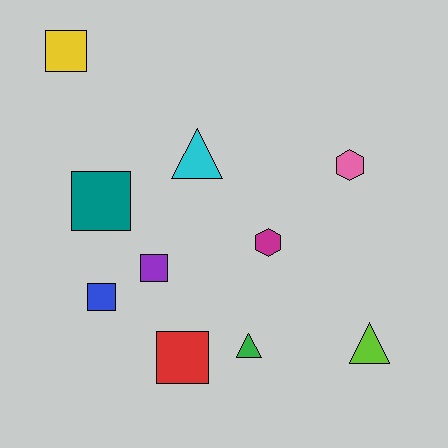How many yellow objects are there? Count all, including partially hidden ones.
There is 1 yellow object.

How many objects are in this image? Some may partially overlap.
There are 10 objects.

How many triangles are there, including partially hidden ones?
There are 3 triangles.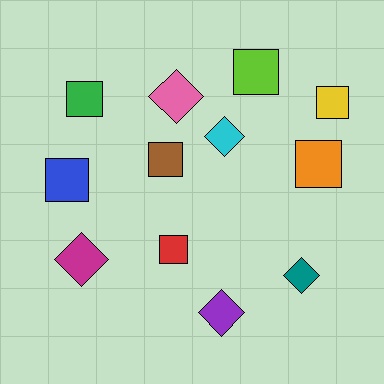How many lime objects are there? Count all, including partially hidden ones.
There is 1 lime object.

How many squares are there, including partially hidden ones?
There are 7 squares.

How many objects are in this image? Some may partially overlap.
There are 12 objects.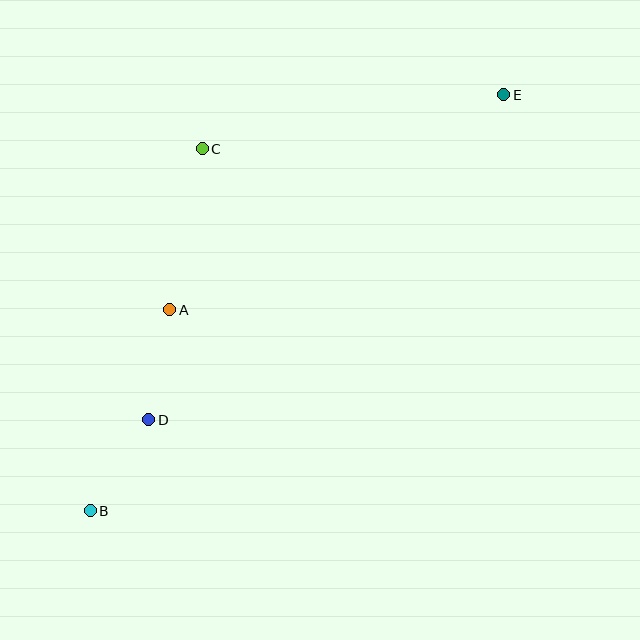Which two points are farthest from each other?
Points B and E are farthest from each other.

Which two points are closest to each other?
Points B and D are closest to each other.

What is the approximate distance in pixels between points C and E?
The distance between C and E is approximately 307 pixels.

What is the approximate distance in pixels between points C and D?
The distance between C and D is approximately 276 pixels.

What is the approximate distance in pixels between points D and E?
The distance between D and E is approximately 481 pixels.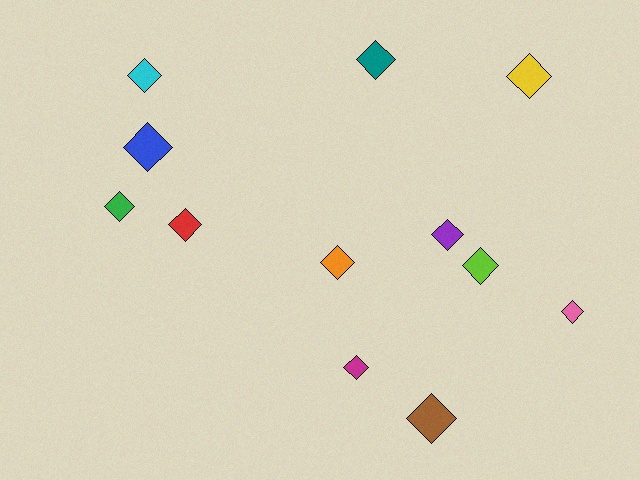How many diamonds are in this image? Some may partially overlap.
There are 12 diamonds.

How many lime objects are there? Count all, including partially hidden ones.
There is 1 lime object.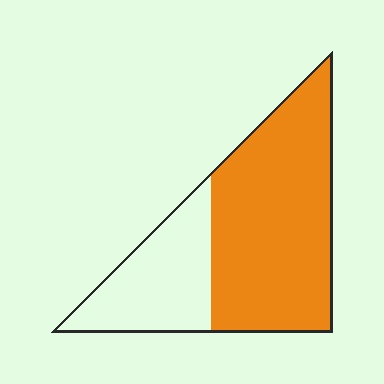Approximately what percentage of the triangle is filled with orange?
Approximately 70%.